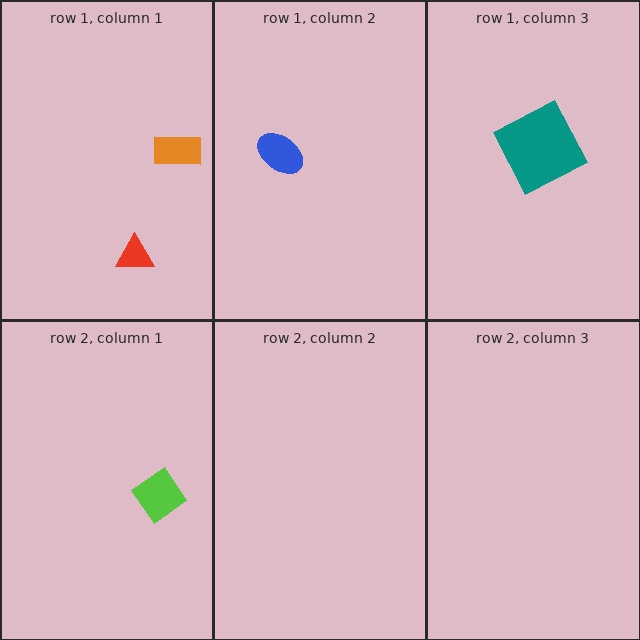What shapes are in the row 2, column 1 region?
The lime diamond.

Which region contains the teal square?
The row 1, column 3 region.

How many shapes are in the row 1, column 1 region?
2.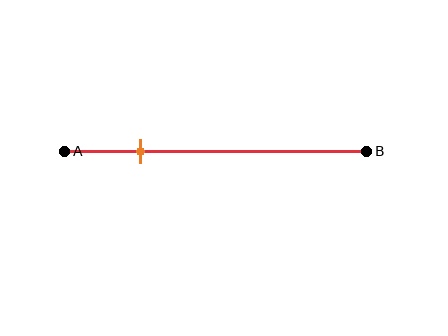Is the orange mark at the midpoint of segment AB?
No, the mark is at about 25% from A, not at the 50% midpoint.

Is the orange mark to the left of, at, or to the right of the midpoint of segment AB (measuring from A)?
The orange mark is to the left of the midpoint of segment AB.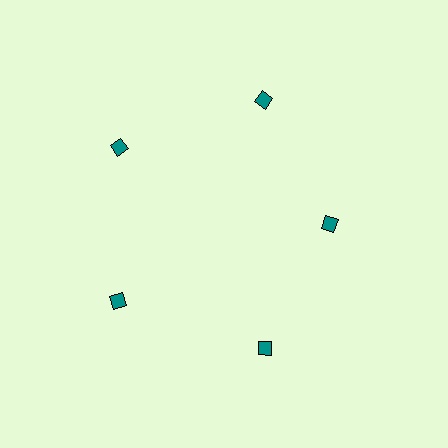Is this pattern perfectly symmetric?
No. The 5 teal diamonds are arranged in a ring, but one element near the 3 o'clock position is pulled inward toward the center, breaking the 5-fold rotational symmetry.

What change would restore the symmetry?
The symmetry would be restored by moving it outward, back onto the ring so that all 5 diamonds sit at equal angles and equal distance from the center.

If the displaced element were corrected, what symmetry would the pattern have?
It would have 5-fold rotational symmetry — the pattern would map onto itself every 72 degrees.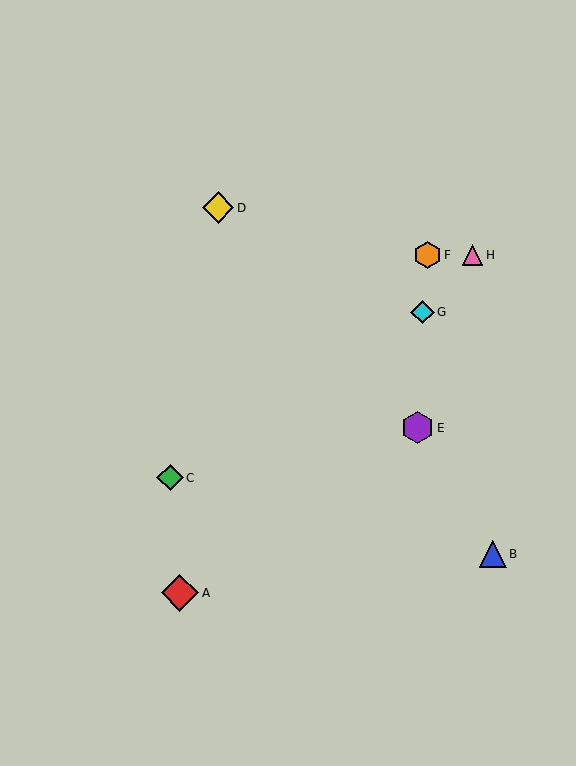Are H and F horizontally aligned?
Yes, both are at y≈255.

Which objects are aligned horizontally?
Objects F, H are aligned horizontally.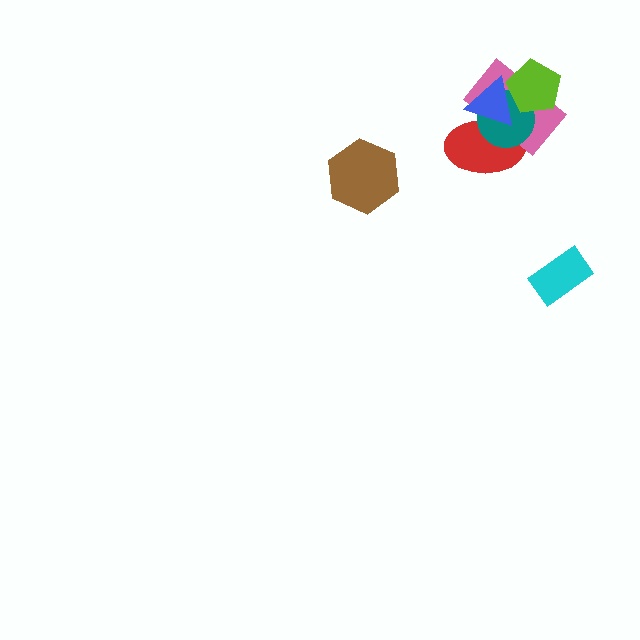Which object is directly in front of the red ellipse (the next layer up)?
The pink rectangle is directly in front of the red ellipse.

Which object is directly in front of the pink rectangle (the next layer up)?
The teal circle is directly in front of the pink rectangle.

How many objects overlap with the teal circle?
4 objects overlap with the teal circle.